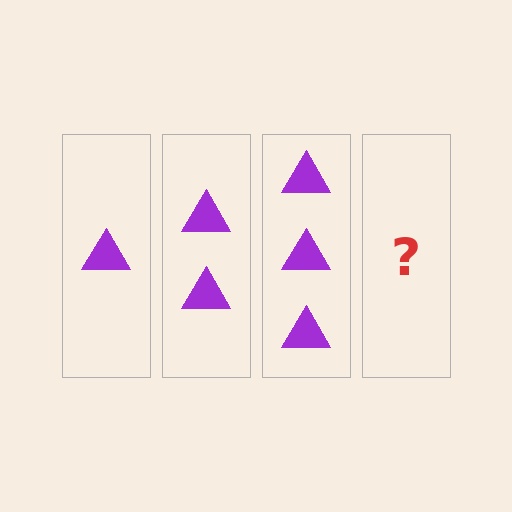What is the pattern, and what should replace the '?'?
The pattern is that each step adds one more triangle. The '?' should be 4 triangles.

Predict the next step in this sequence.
The next step is 4 triangles.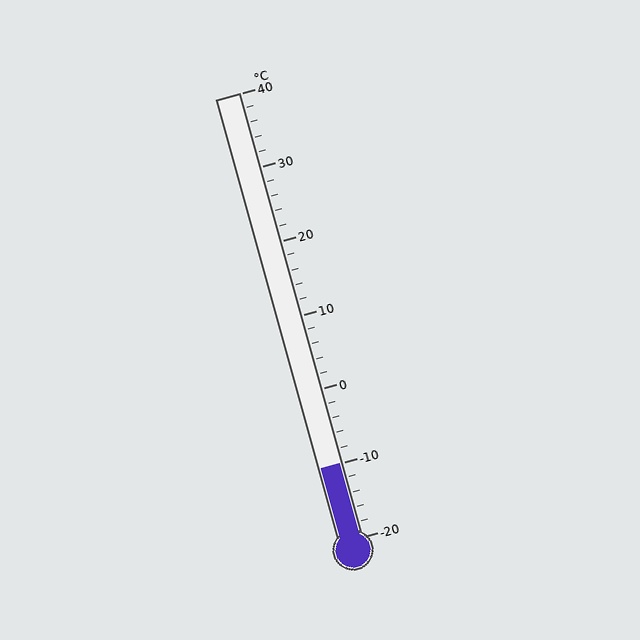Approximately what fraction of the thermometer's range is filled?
The thermometer is filled to approximately 15% of its range.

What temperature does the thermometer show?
The thermometer shows approximately -10°C.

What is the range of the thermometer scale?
The thermometer scale ranges from -20°C to 40°C.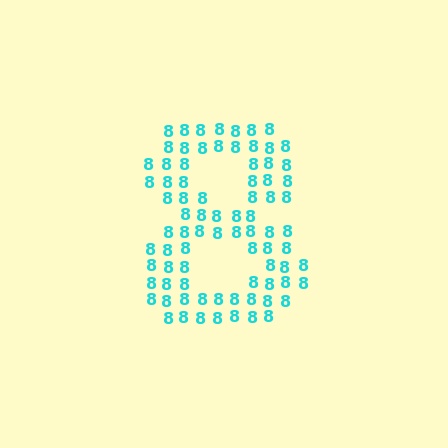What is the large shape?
The large shape is the digit 8.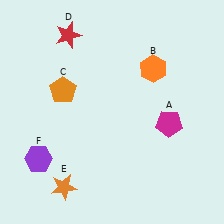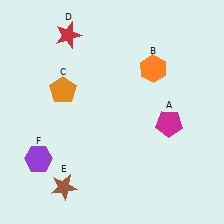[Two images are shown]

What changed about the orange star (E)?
In Image 1, E is orange. In Image 2, it changed to brown.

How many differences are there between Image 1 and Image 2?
There is 1 difference between the two images.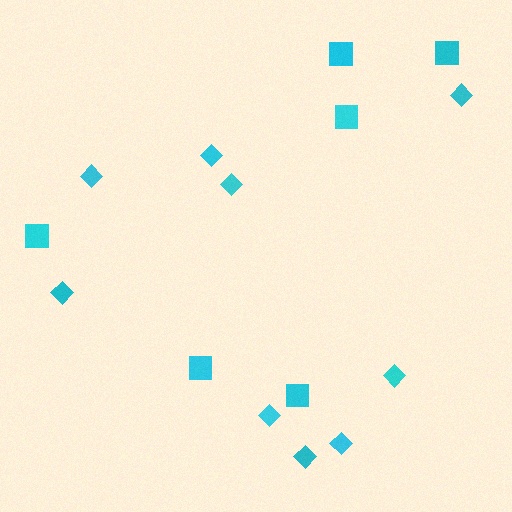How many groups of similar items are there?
There are 2 groups: one group of diamonds (9) and one group of squares (6).